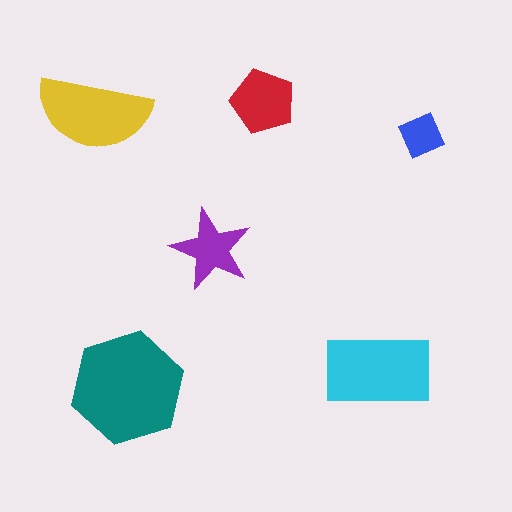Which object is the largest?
The teal hexagon.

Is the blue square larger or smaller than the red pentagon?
Smaller.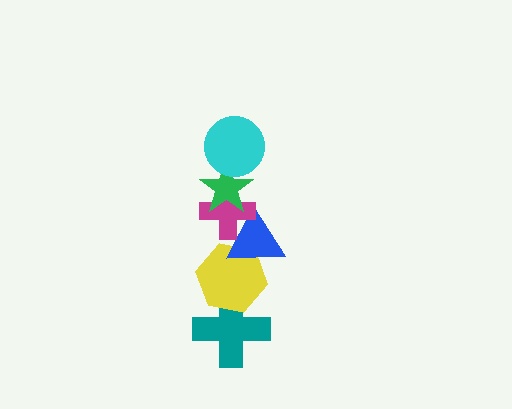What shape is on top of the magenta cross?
The green star is on top of the magenta cross.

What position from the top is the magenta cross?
The magenta cross is 3rd from the top.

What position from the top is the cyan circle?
The cyan circle is 1st from the top.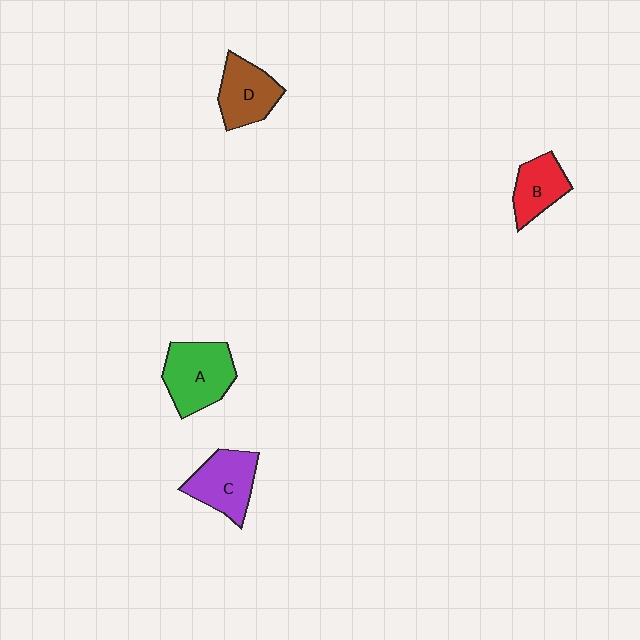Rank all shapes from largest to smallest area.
From largest to smallest: A (green), C (purple), D (brown), B (red).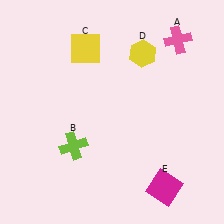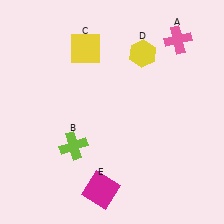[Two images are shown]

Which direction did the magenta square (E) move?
The magenta square (E) moved left.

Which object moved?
The magenta square (E) moved left.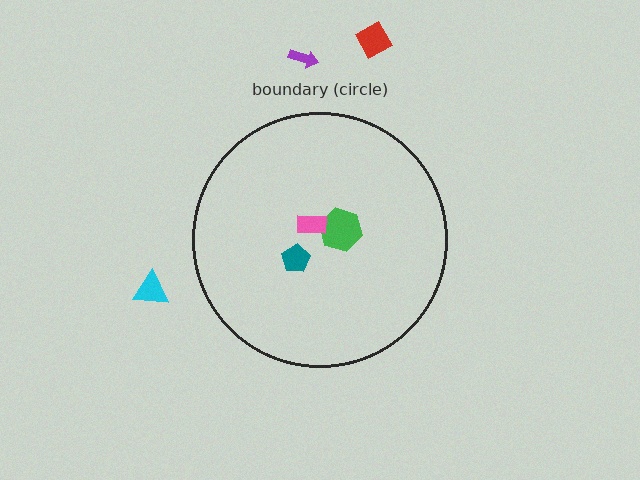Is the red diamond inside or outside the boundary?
Outside.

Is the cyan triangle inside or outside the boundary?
Outside.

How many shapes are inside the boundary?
3 inside, 3 outside.